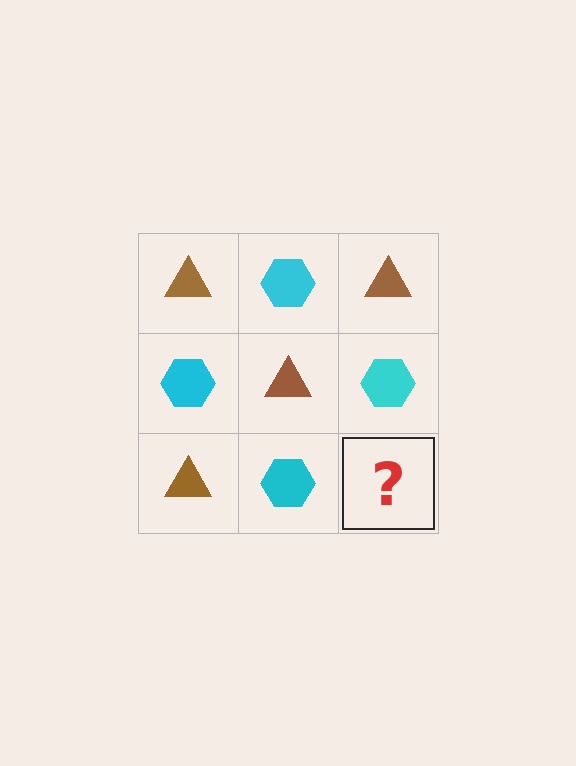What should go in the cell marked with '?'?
The missing cell should contain a brown triangle.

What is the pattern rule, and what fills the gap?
The rule is that it alternates brown triangle and cyan hexagon in a checkerboard pattern. The gap should be filled with a brown triangle.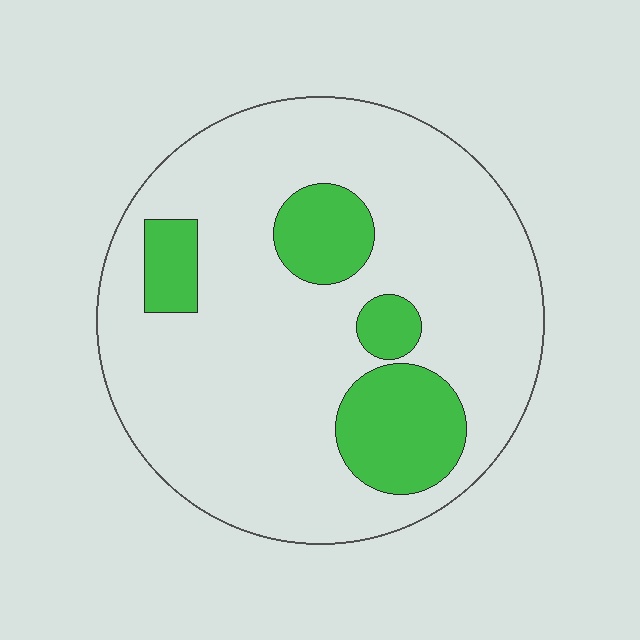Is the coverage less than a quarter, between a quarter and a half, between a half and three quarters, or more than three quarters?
Less than a quarter.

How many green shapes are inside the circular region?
4.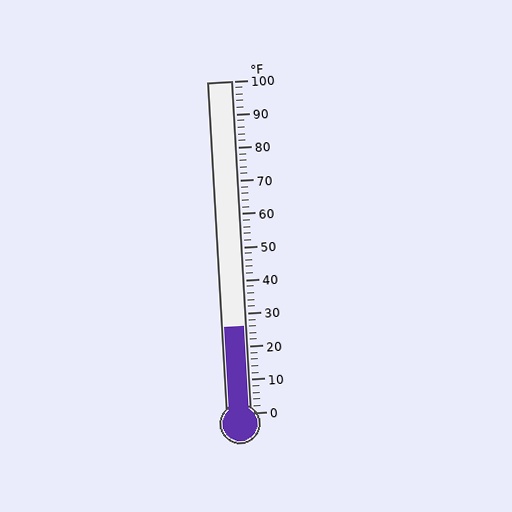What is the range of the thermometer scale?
The thermometer scale ranges from 0°F to 100°F.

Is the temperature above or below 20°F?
The temperature is above 20°F.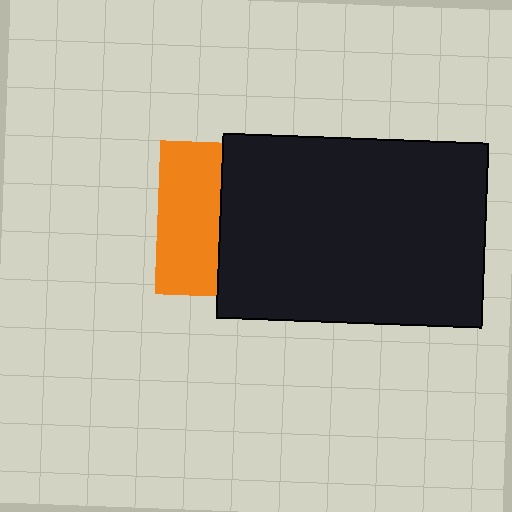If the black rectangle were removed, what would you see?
You would see the complete orange square.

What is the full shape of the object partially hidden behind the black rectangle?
The partially hidden object is an orange square.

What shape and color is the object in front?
The object in front is a black rectangle.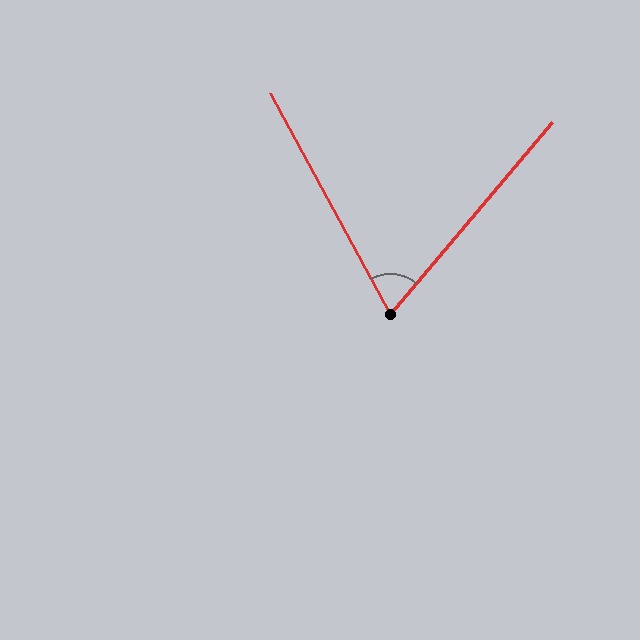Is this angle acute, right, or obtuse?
It is acute.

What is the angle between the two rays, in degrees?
Approximately 69 degrees.